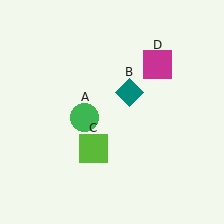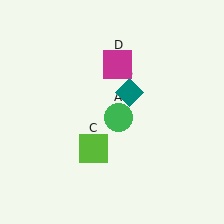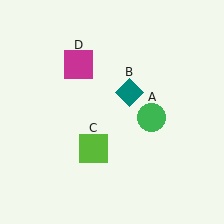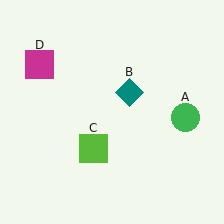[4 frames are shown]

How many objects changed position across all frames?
2 objects changed position: green circle (object A), magenta square (object D).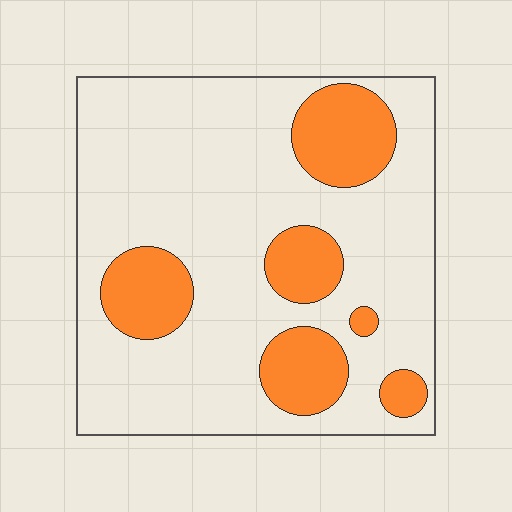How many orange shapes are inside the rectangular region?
6.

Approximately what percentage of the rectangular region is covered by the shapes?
Approximately 25%.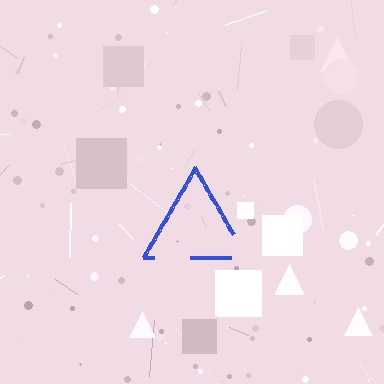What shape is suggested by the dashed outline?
The dashed outline suggests a triangle.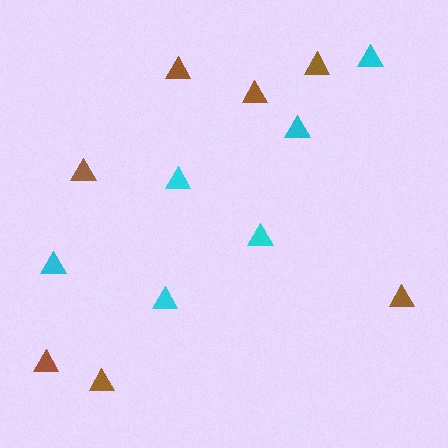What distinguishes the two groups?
There are 2 groups: one group of brown triangles (7) and one group of cyan triangles (6).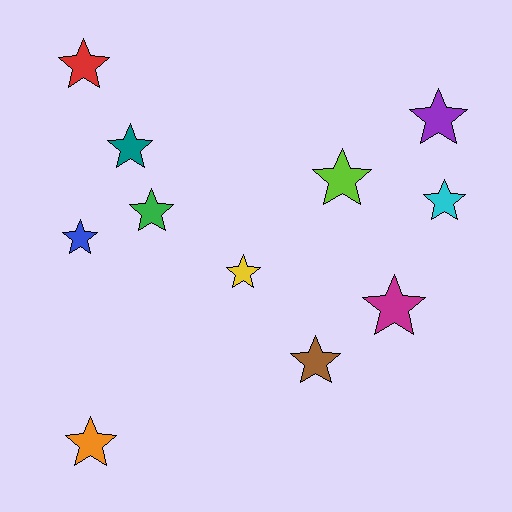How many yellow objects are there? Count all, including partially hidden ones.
There is 1 yellow object.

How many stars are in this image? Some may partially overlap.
There are 11 stars.